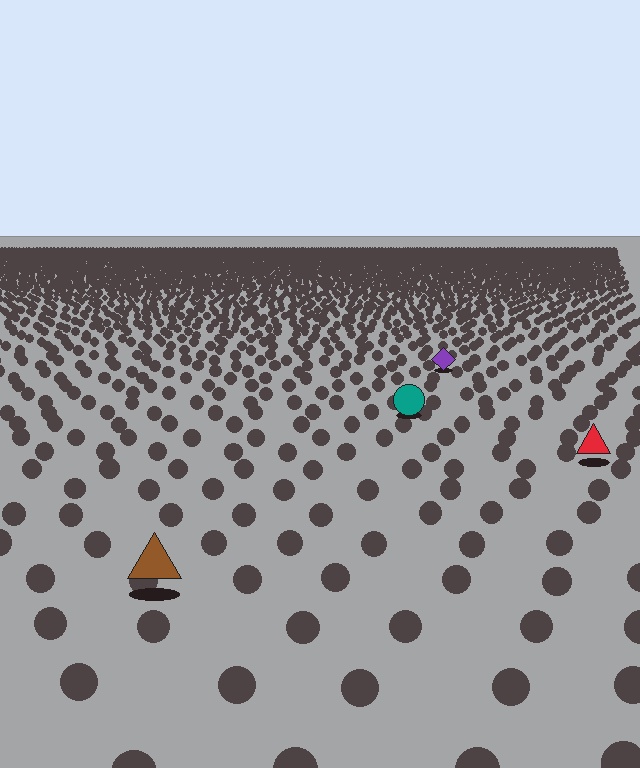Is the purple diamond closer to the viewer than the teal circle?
No. The teal circle is closer — you can tell from the texture gradient: the ground texture is coarser near it.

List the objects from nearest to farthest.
From nearest to farthest: the brown triangle, the red triangle, the teal circle, the purple diamond.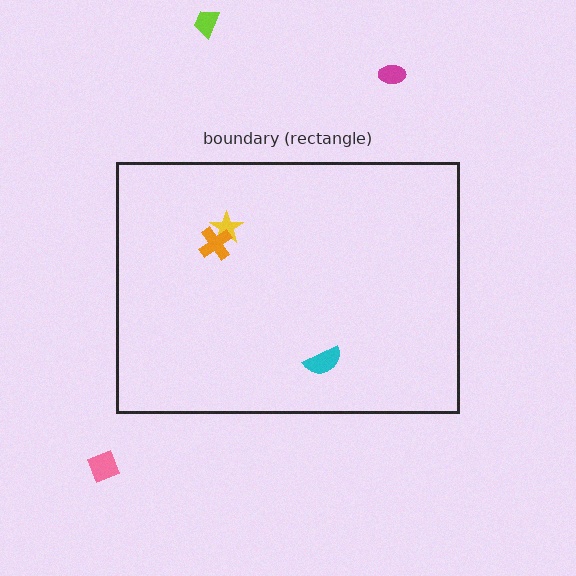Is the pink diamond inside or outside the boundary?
Outside.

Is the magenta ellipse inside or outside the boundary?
Outside.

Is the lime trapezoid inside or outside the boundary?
Outside.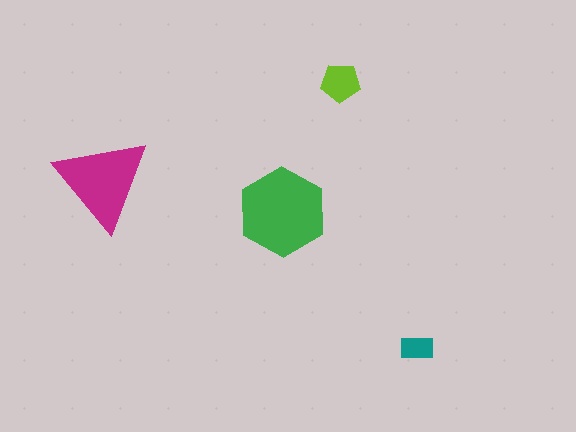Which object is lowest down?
The teal rectangle is bottommost.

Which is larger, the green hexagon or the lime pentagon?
The green hexagon.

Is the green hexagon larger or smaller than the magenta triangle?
Larger.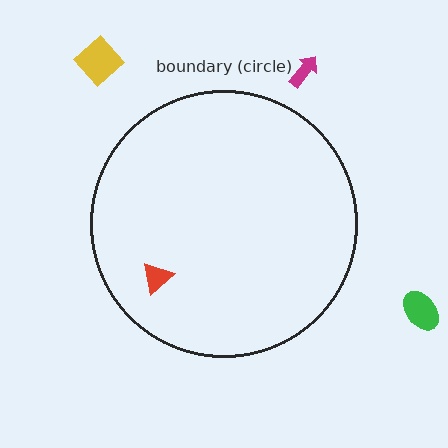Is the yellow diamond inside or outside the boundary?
Outside.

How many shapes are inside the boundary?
1 inside, 3 outside.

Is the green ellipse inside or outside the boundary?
Outside.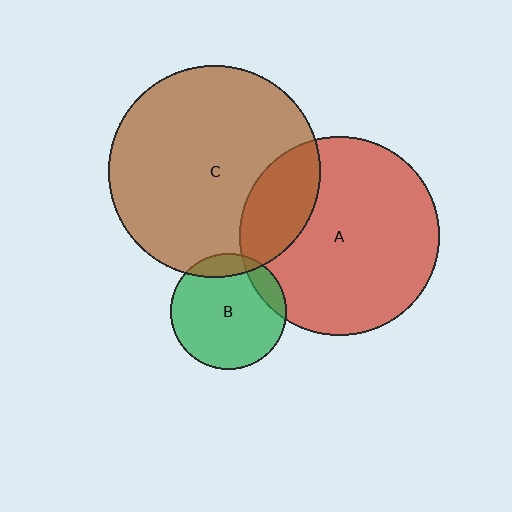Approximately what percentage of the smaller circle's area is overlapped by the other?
Approximately 10%.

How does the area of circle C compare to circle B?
Approximately 3.3 times.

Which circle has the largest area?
Circle C (brown).